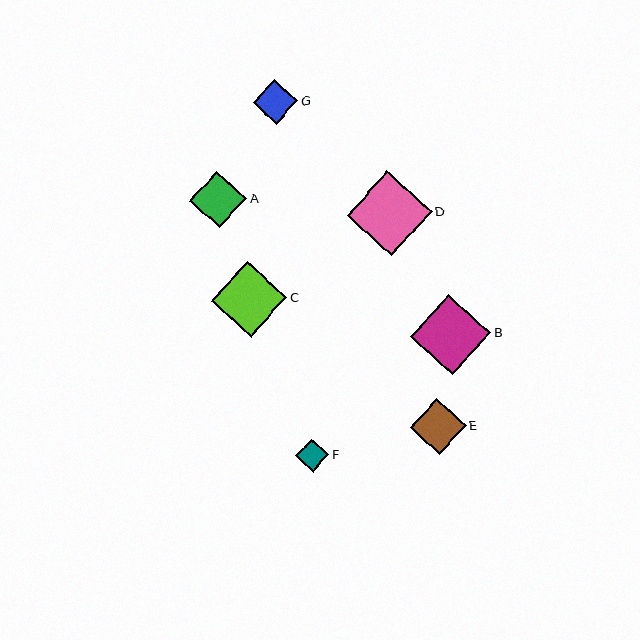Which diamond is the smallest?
Diamond F is the smallest with a size of approximately 33 pixels.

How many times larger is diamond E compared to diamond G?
Diamond E is approximately 1.3 times the size of diamond G.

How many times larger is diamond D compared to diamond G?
Diamond D is approximately 1.9 times the size of diamond G.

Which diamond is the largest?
Diamond D is the largest with a size of approximately 85 pixels.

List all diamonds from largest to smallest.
From largest to smallest: D, B, C, A, E, G, F.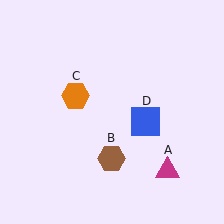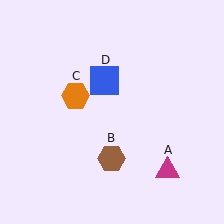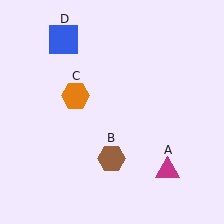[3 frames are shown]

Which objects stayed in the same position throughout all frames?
Magenta triangle (object A) and brown hexagon (object B) and orange hexagon (object C) remained stationary.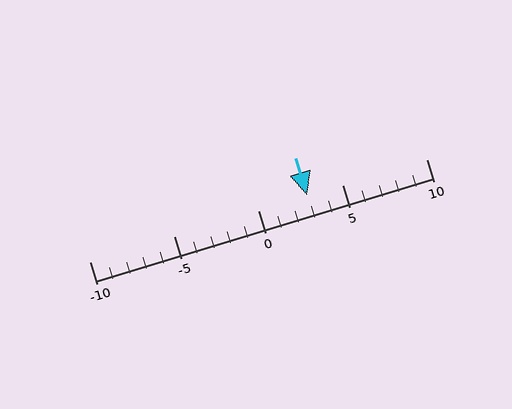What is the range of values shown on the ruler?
The ruler shows values from -10 to 10.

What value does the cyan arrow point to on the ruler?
The cyan arrow points to approximately 3.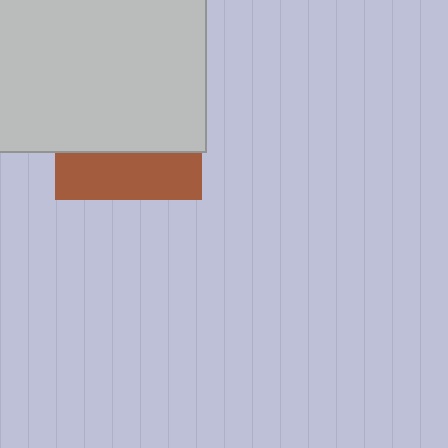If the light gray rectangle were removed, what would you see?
You would see the complete brown square.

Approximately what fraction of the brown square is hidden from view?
Roughly 68% of the brown square is hidden behind the light gray rectangle.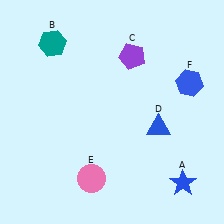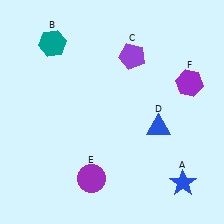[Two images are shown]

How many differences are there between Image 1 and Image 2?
There are 2 differences between the two images.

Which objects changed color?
E changed from pink to purple. F changed from blue to purple.